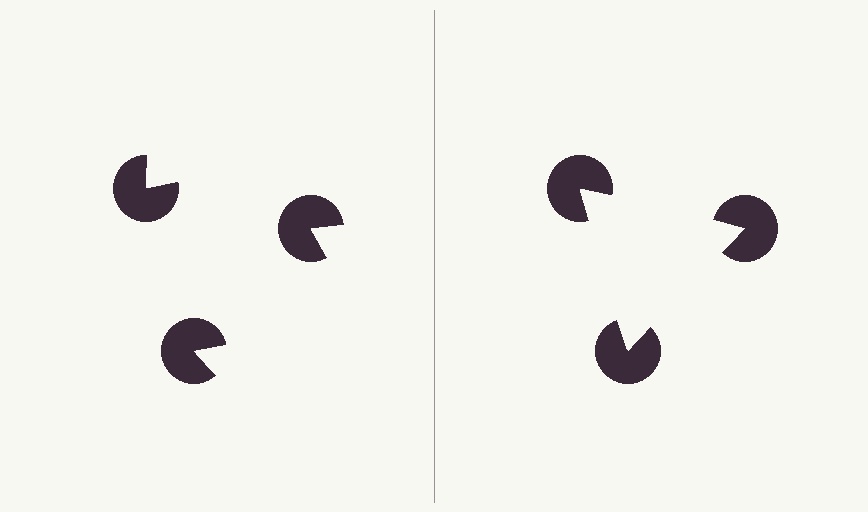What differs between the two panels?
The pac-man discs are positioned identically on both sides; only the wedge orientations differ. On the right they align to a triangle; on the left they are misaligned.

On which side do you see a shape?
An illusory triangle appears on the right side. On the left side the wedge cuts are rotated, so no coherent shape forms.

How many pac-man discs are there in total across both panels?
6 — 3 on each side.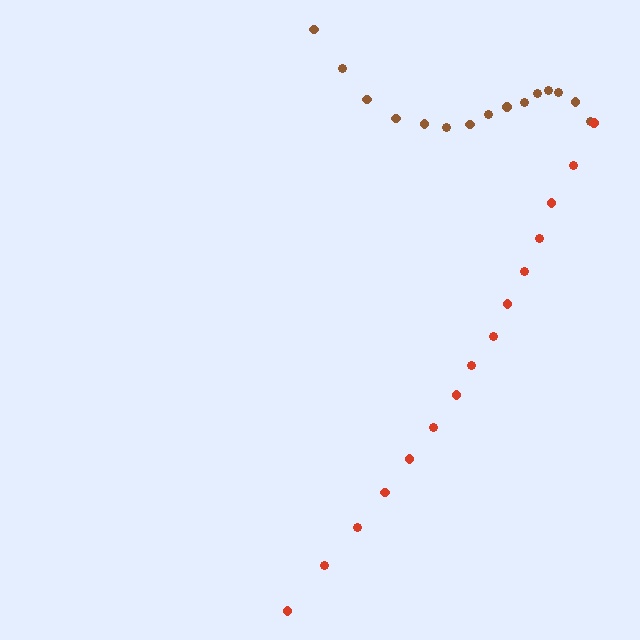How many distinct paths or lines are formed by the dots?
There are 2 distinct paths.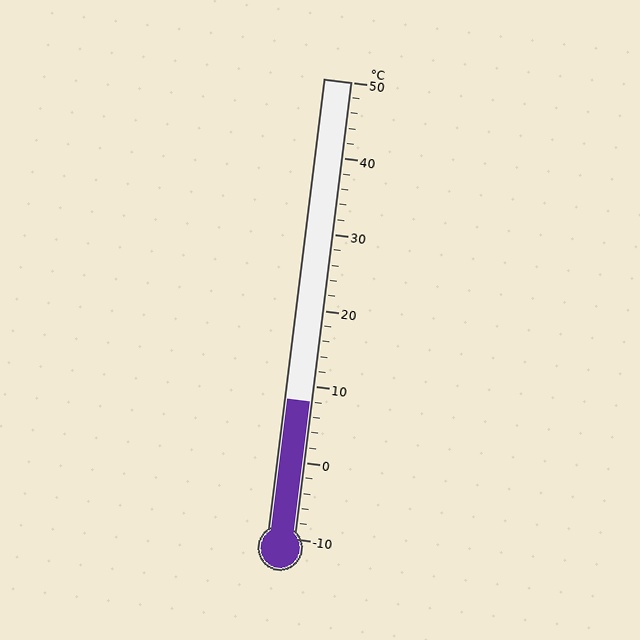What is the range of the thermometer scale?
The thermometer scale ranges from -10°C to 50°C.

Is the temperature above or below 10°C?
The temperature is below 10°C.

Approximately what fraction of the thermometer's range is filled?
The thermometer is filled to approximately 30% of its range.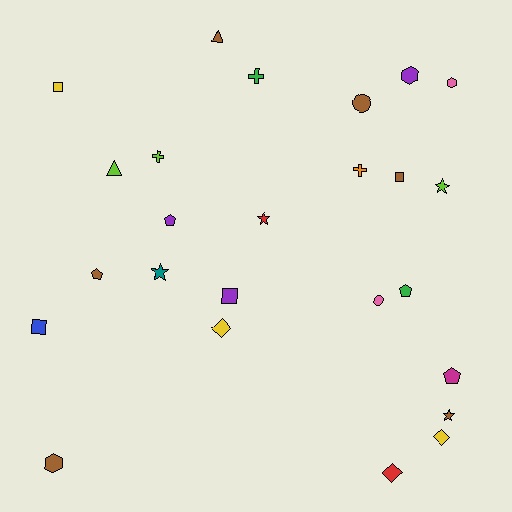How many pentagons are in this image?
There are 4 pentagons.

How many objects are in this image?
There are 25 objects.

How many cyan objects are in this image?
There are no cyan objects.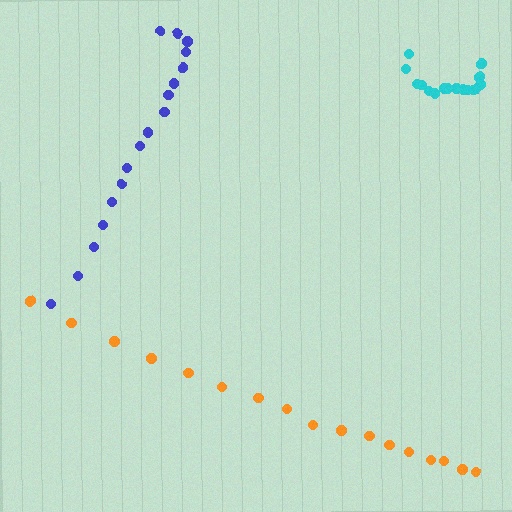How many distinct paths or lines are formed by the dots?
There are 3 distinct paths.